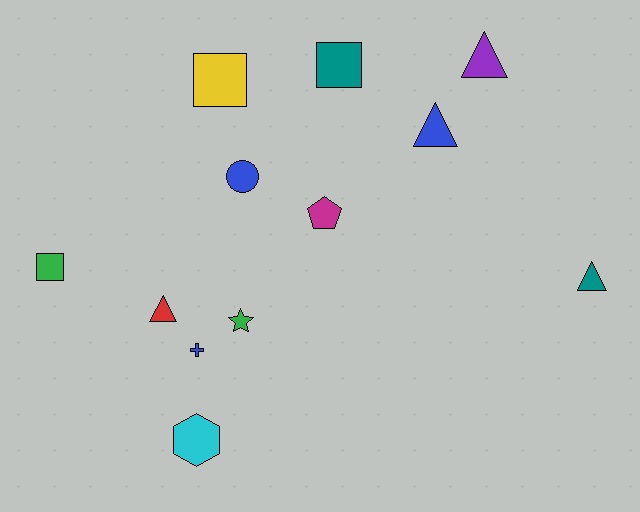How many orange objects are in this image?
There are no orange objects.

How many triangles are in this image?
There are 4 triangles.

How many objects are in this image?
There are 12 objects.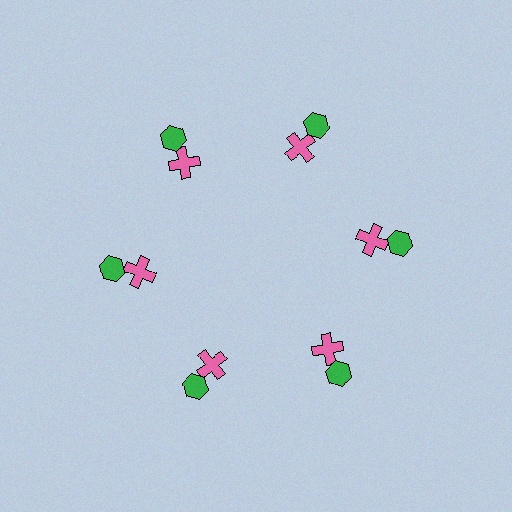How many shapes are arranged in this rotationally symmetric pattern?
There are 12 shapes, arranged in 6 groups of 2.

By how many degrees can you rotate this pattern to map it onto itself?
The pattern maps onto itself every 60 degrees of rotation.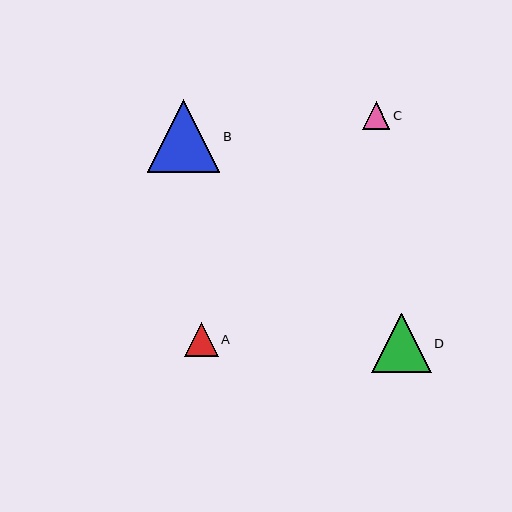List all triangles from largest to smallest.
From largest to smallest: B, D, A, C.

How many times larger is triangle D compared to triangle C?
Triangle D is approximately 2.2 times the size of triangle C.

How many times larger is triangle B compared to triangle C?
Triangle B is approximately 2.7 times the size of triangle C.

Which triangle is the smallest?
Triangle C is the smallest with a size of approximately 27 pixels.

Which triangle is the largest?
Triangle B is the largest with a size of approximately 72 pixels.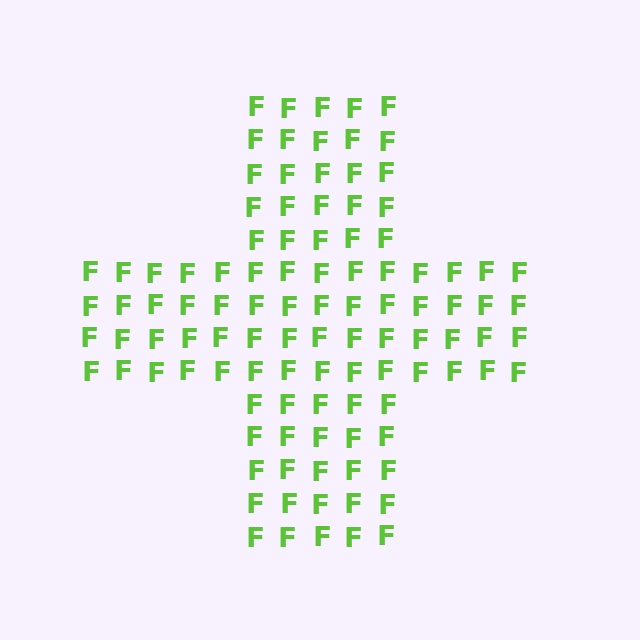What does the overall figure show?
The overall figure shows a cross.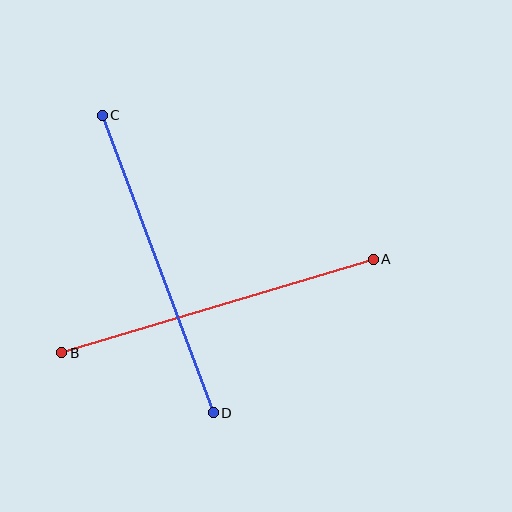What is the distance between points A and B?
The distance is approximately 325 pixels.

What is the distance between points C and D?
The distance is approximately 318 pixels.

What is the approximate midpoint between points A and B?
The midpoint is at approximately (217, 306) pixels.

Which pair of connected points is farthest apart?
Points A and B are farthest apart.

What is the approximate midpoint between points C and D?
The midpoint is at approximately (158, 264) pixels.